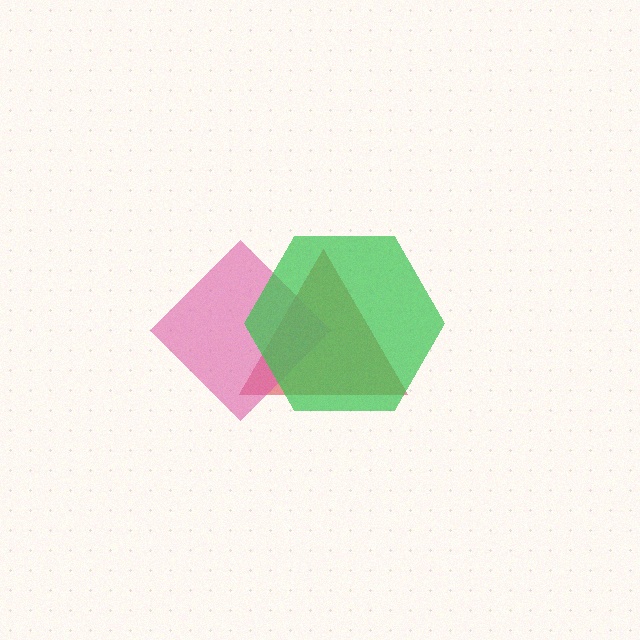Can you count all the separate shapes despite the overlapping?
Yes, there are 3 separate shapes.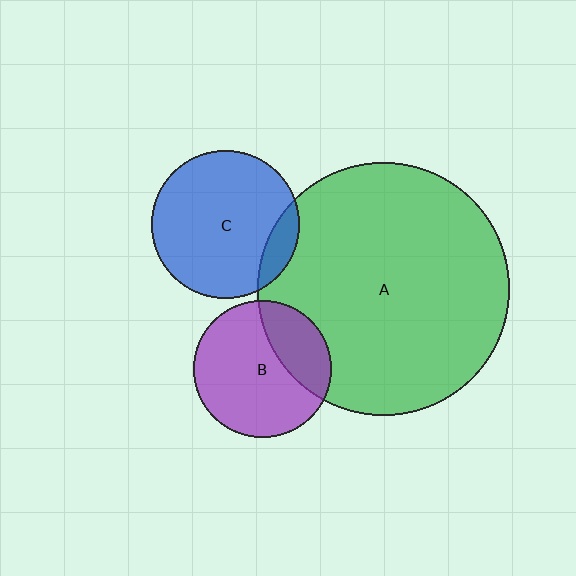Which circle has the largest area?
Circle A (green).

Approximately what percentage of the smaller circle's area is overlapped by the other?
Approximately 30%.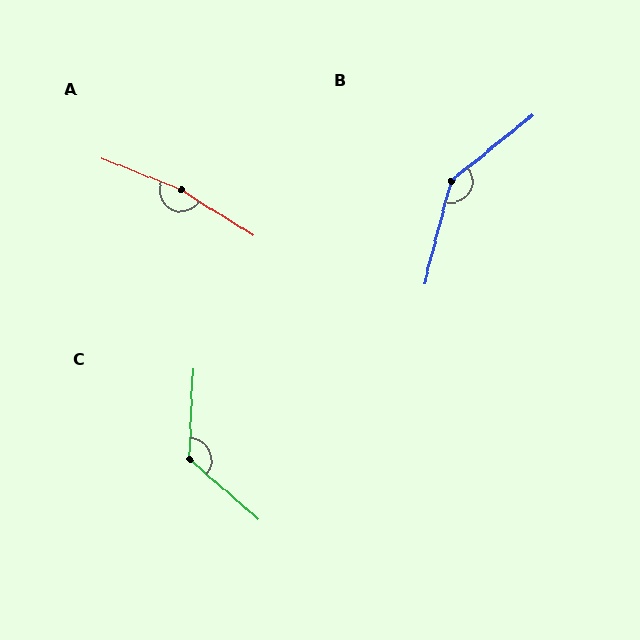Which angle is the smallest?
C, at approximately 129 degrees.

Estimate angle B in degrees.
Approximately 143 degrees.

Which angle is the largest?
A, at approximately 169 degrees.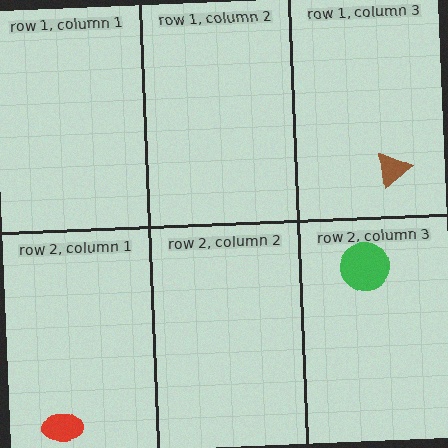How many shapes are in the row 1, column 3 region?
1.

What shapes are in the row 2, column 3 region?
The green circle.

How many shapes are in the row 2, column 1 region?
1.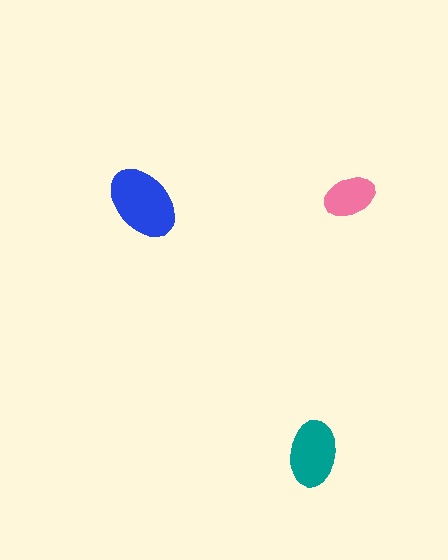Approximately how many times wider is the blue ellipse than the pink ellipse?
About 1.5 times wider.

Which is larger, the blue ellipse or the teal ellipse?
The blue one.